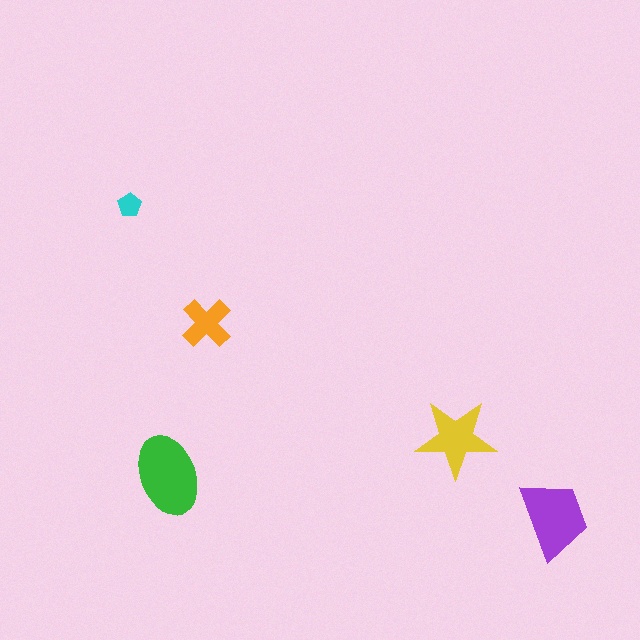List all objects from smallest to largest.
The cyan pentagon, the orange cross, the yellow star, the purple trapezoid, the green ellipse.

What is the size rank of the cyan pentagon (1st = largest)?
5th.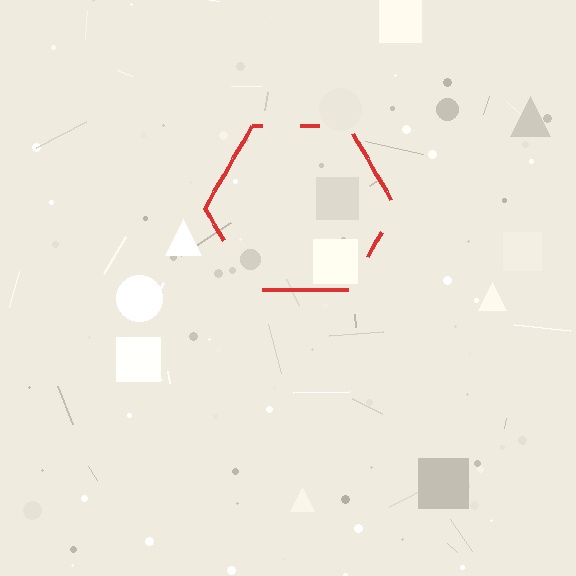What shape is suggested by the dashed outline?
The dashed outline suggests a hexagon.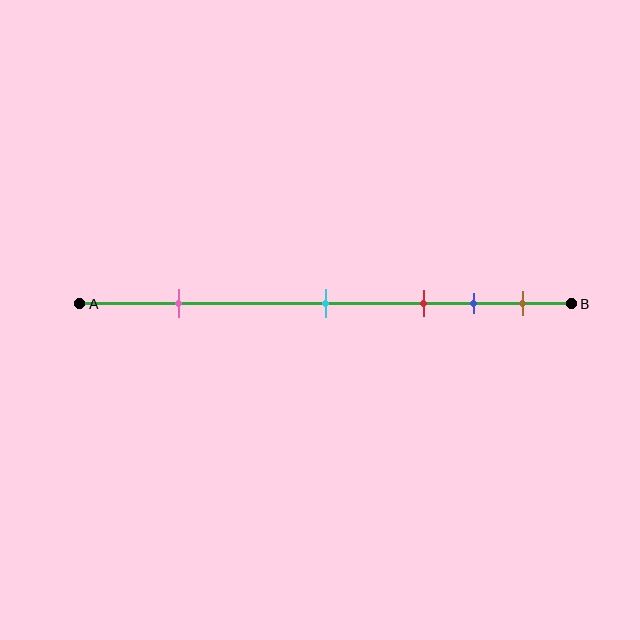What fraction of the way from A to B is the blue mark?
The blue mark is approximately 80% (0.8) of the way from A to B.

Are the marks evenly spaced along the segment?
No, the marks are not evenly spaced.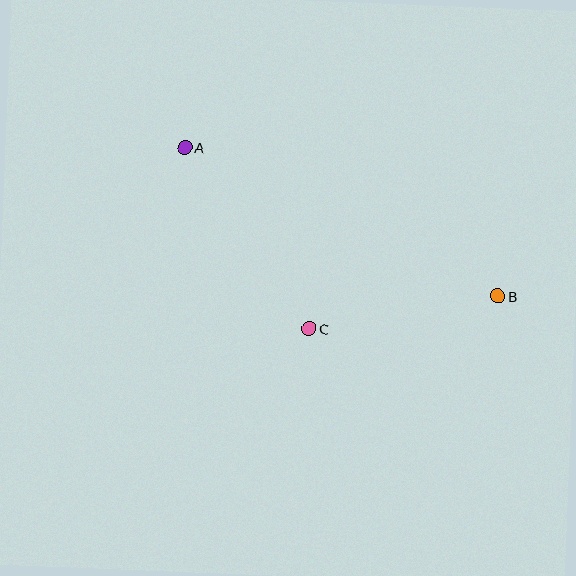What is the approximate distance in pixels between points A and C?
The distance between A and C is approximately 220 pixels.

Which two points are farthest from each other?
Points A and B are farthest from each other.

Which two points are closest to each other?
Points B and C are closest to each other.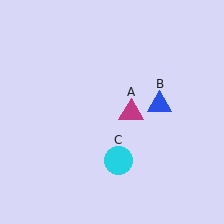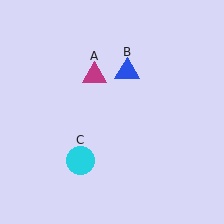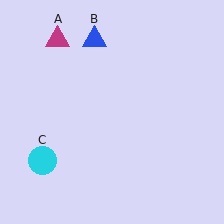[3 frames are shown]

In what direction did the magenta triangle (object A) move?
The magenta triangle (object A) moved up and to the left.